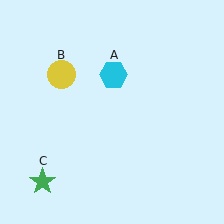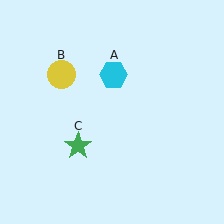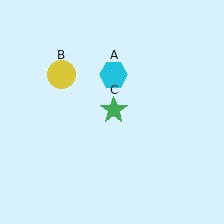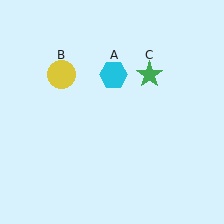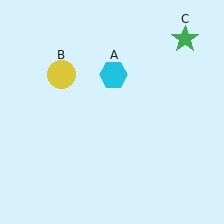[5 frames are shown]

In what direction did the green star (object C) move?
The green star (object C) moved up and to the right.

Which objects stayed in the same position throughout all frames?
Cyan hexagon (object A) and yellow circle (object B) remained stationary.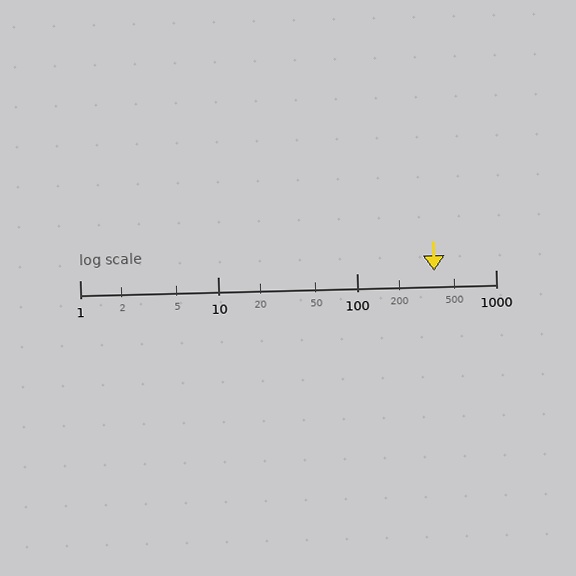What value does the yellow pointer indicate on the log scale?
The pointer indicates approximately 360.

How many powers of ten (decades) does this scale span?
The scale spans 3 decades, from 1 to 1000.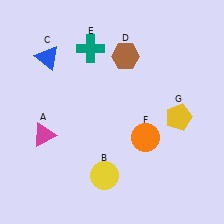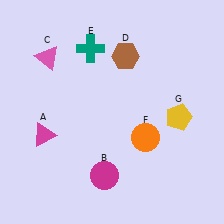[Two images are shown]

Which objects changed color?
B changed from yellow to magenta. C changed from blue to pink.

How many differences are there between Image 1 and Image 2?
There are 2 differences between the two images.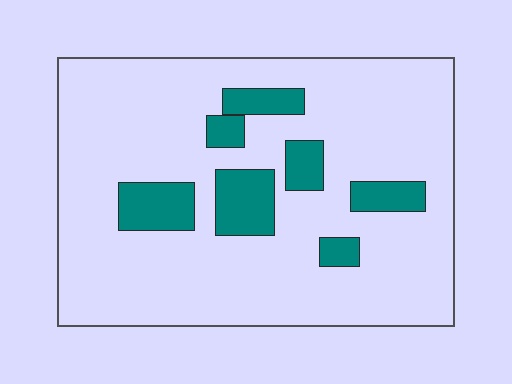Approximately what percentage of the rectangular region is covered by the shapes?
Approximately 15%.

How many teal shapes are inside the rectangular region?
7.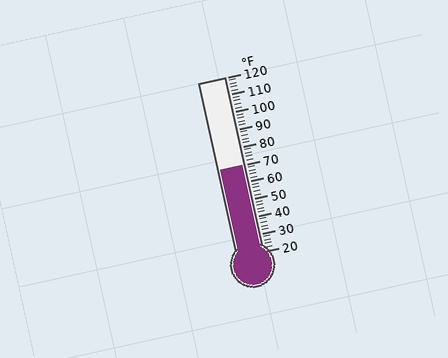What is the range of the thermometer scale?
The thermometer scale ranges from 20°F to 120°F.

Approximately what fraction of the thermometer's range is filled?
The thermometer is filled to approximately 50% of its range.